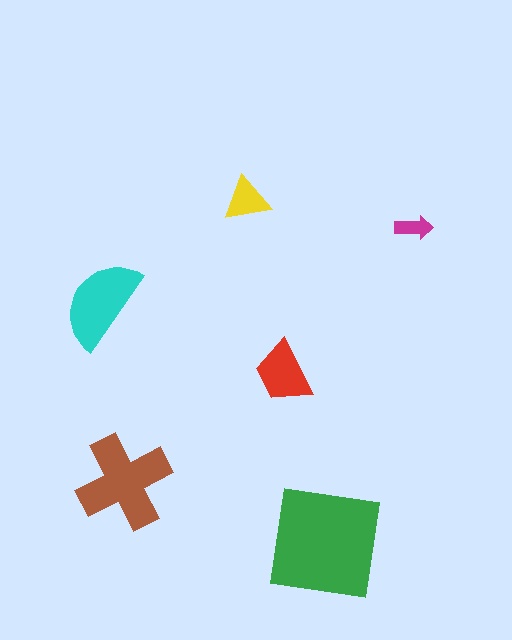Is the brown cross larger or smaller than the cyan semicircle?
Larger.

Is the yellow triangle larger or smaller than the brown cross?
Smaller.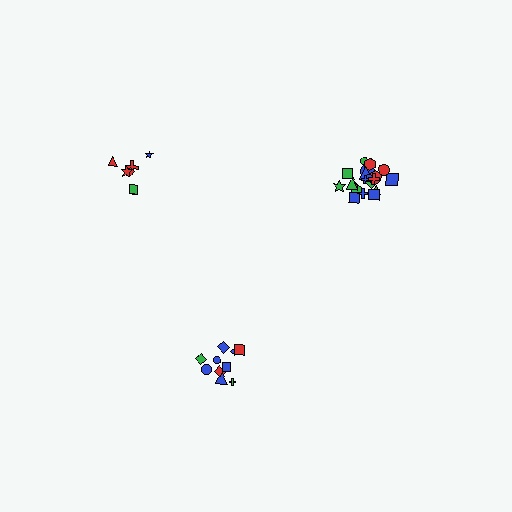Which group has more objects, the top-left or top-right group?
The top-right group.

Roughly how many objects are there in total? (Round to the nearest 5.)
Roughly 40 objects in total.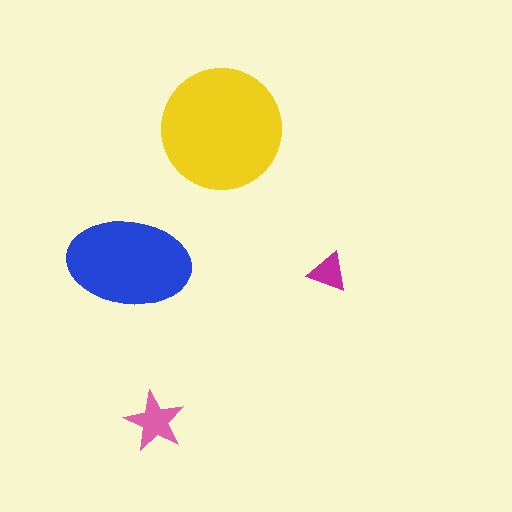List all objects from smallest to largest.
The magenta triangle, the pink star, the blue ellipse, the yellow circle.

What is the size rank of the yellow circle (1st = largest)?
1st.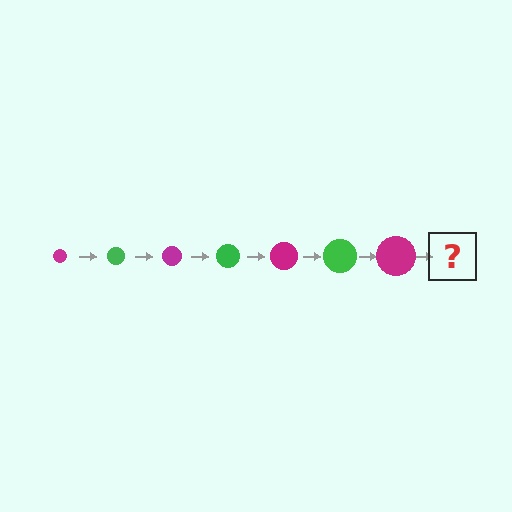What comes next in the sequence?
The next element should be a green circle, larger than the previous one.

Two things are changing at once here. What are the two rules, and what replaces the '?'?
The two rules are that the circle grows larger each step and the color cycles through magenta and green. The '?' should be a green circle, larger than the previous one.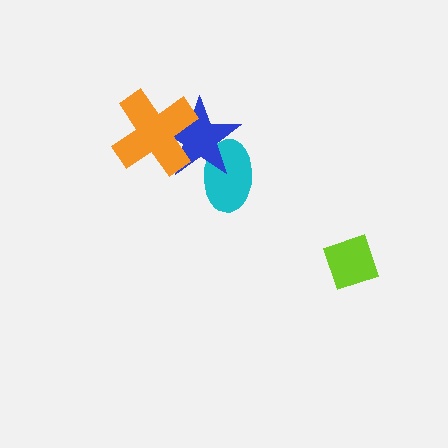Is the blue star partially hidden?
Yes, it is partially covered by another shape.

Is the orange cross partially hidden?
No, no other shape covers it.